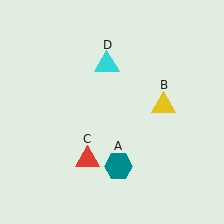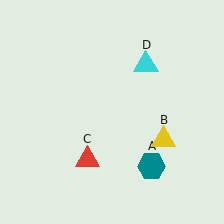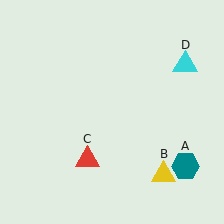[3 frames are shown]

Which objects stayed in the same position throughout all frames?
Red triangle (object C) remained stationary.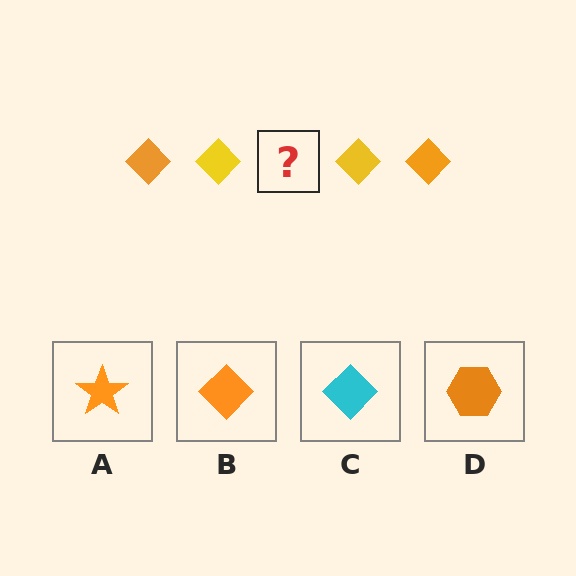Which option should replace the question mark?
Option B.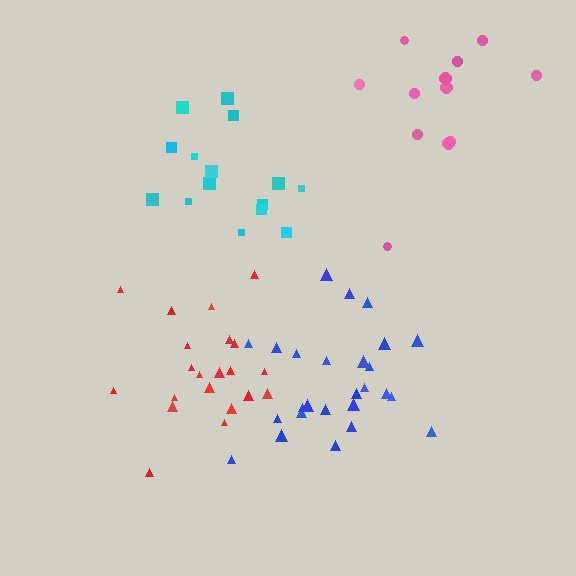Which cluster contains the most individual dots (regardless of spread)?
Blue (26).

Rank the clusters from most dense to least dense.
blue, cyan, red, pink.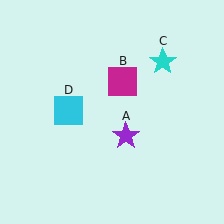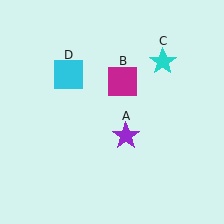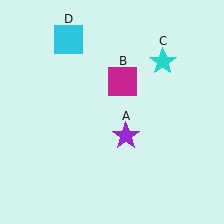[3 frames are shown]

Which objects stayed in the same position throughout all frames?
Purple star (object A) and magenta square (object B) and cyan star (object C) remained stationary.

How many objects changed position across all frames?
1 object changed position: cyan square (object D).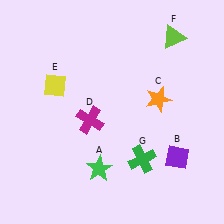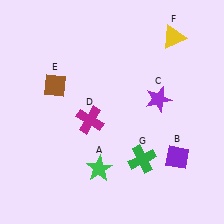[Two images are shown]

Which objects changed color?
C changed from orange to purple. E changed from yellow to brown. F changed from lime to yellow.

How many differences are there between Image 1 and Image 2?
There are 3 differences between the two images.